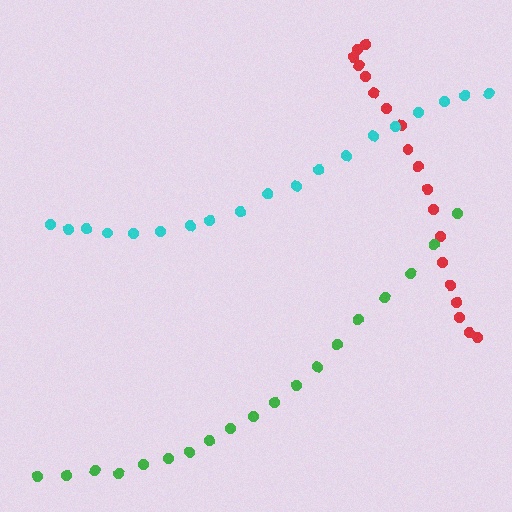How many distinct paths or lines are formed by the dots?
There are 3 distinct paths.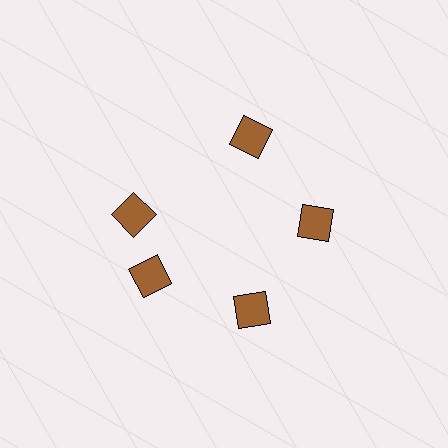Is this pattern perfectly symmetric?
No. The 5 brown diamonds are arranged in a ring, but one element near the 10 o'clock position is rotated out of alignment along the ring, breaking the 5-fold rotational symmetry.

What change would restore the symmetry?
The symmetry would be restored by rotating it back into even spacing with its neighbors so that all 5 diamonds sit at equal angles and equal distance from the center.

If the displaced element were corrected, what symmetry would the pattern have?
It would have 5-fold rotational symmetry — the pattern would map onto itself every 72 degrees.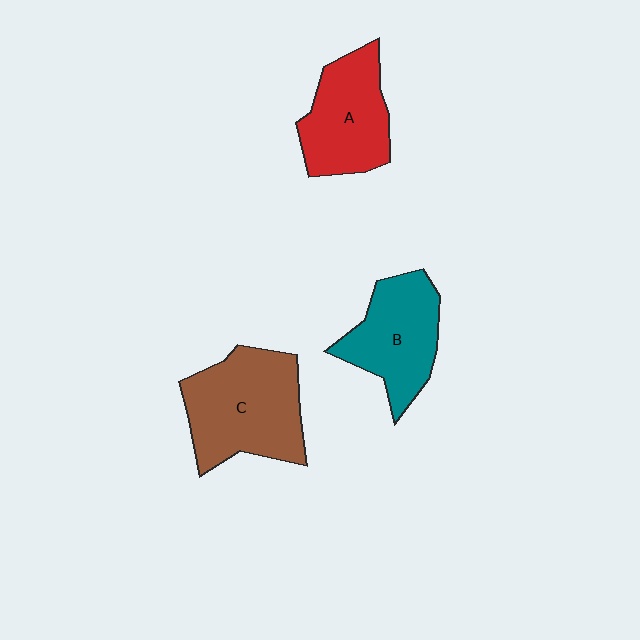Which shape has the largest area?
Shape C (brown).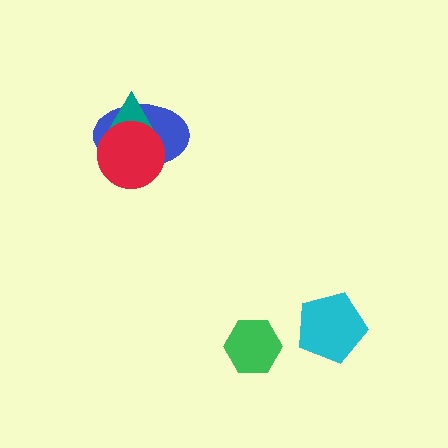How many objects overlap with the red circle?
2 objects overlap with the red circle.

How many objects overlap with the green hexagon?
0 objects overlap with the green hexagon.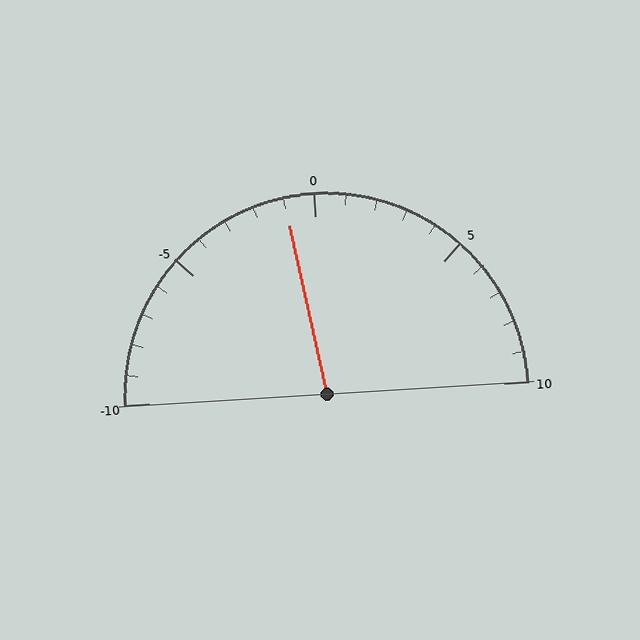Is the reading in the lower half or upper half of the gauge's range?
The reading is in the lower half of the range (-10 to 10).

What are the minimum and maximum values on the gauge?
The gauge ranges from -10 to 10.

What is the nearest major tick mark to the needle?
The nearest major tick mark is 0.